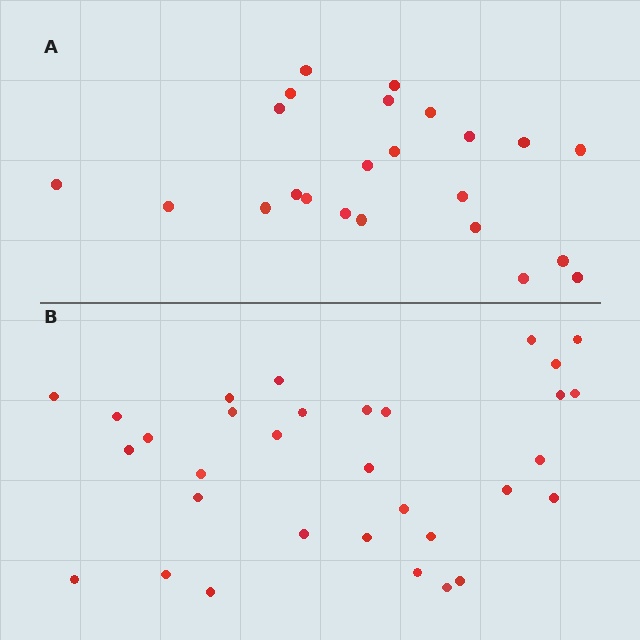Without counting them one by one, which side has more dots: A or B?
Region B (the bottom region) has more dots.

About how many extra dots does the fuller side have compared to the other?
Region B has roughly 8 or so more dots than region A.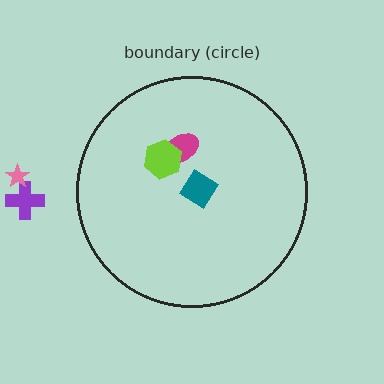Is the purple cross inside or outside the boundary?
Outside.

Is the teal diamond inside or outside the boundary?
Inside.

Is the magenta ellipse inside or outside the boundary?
Inside.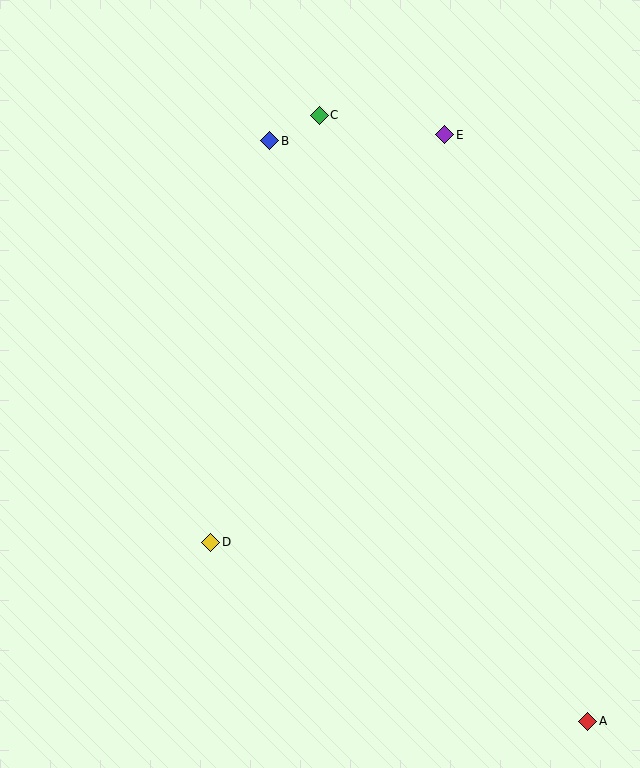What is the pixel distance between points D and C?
The distance between D and C is 440 pixels.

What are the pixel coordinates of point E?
Point E is at (445, 135).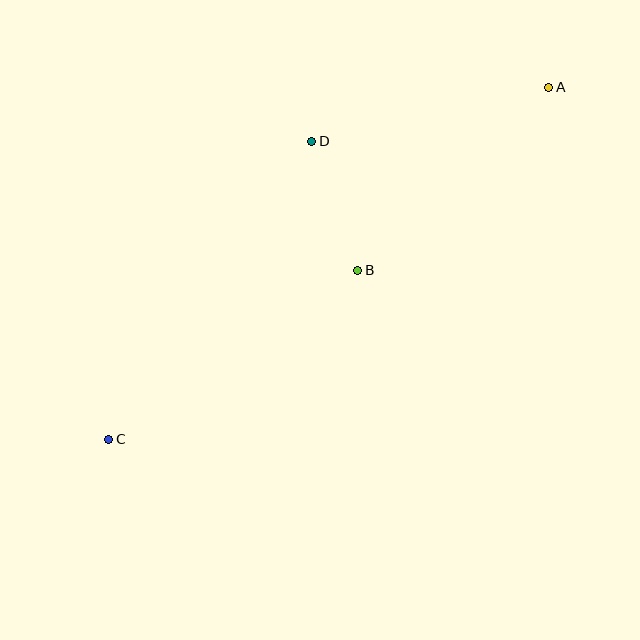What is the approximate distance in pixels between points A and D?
The distance between A and D is approximately 243 pixels.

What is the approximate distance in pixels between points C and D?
The distance between C and D is approximately 361 pixels.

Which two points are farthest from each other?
Points A and C are farthest from each other.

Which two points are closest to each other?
Points B and D are closest to each other.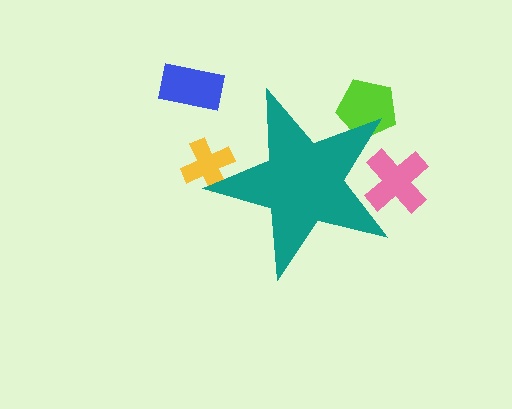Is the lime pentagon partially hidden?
Yes, the lime pentagon is partially hidden behind the teal star.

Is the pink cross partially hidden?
Yes, the pink cross is partially hidden behind the teal star.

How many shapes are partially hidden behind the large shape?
3 shapes are partially hidden.